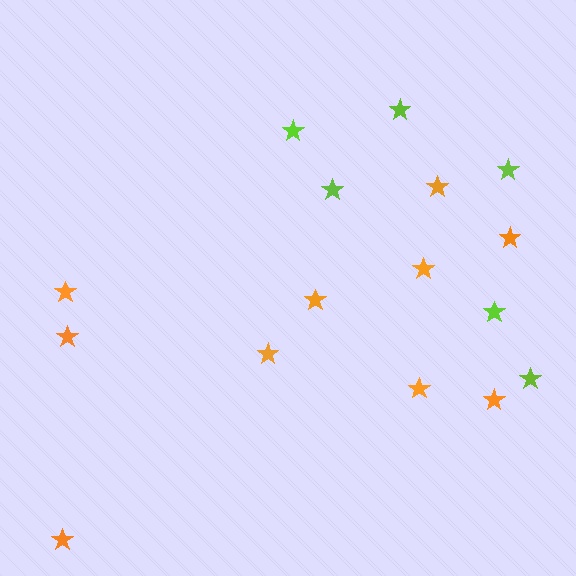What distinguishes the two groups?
There are 2 groups: one group of lime stars (6) and one group of orange stars (10).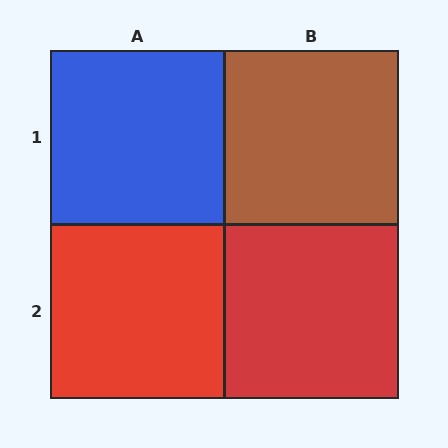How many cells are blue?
1 cell is blue.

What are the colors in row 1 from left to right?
Blue, brown.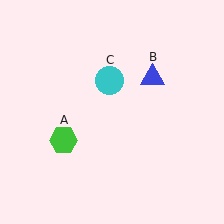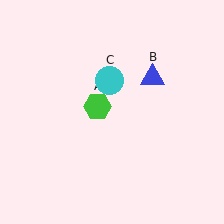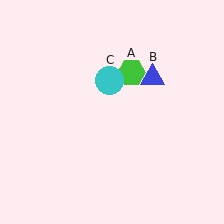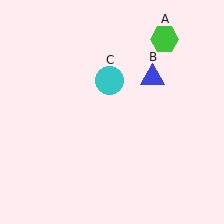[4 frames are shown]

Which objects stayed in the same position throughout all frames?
Blue triangle (object B) and cyan circle (object C) remained stationary.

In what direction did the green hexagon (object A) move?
The green hexagon (object A) moved up and to the right.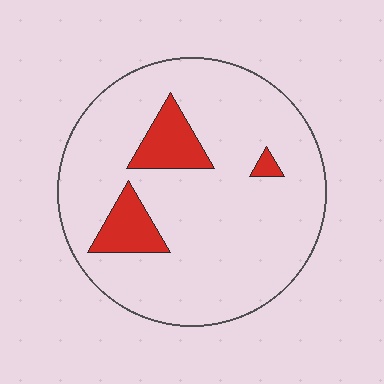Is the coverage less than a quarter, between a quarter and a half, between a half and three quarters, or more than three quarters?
Less than a quarter.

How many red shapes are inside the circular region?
3.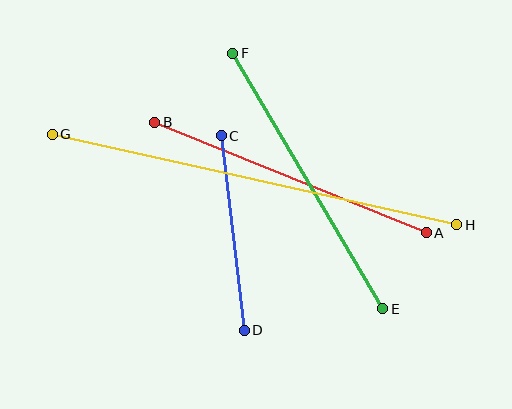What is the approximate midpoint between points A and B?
The midpoint is at approximately (291, 178) pixels.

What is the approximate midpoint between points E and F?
The midpoint is at approximately (308, 181) pixels.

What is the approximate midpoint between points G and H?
The midpoint is at approximately (255, 180) pixels.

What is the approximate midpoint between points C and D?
The midpoint is at approximately (233, 233) pixels.